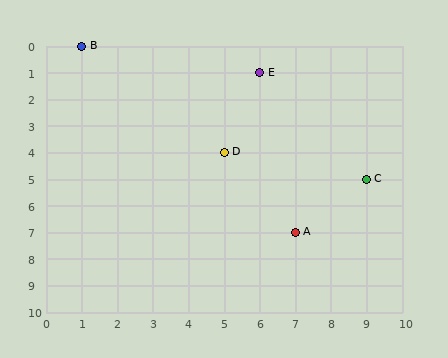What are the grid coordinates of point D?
Point D is at grid coordinates (5, 4).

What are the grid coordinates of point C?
Point C is at grid coordinates (9, 5).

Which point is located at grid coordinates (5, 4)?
Point D is at (5, 4).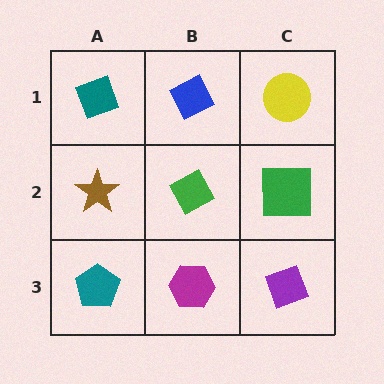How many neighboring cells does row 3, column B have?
3.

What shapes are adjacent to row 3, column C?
A green square (row 2, column C), a magenta hexagon (row 3, column B).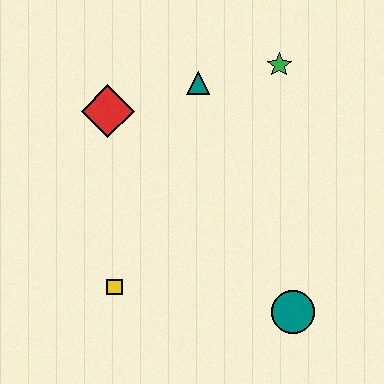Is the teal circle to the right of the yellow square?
Yes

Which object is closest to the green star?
The teal triangle is closest to the green star.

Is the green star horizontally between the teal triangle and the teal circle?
Yes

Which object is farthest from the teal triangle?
The teal circle is farthest from the teal triangle.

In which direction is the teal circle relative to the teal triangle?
The teal circle is below the teal triangle.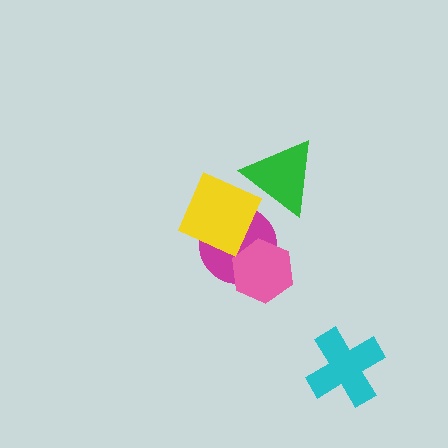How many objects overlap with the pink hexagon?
1 object overlaps with the pink hexagon.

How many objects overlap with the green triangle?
0 objects overlap with the green triangle.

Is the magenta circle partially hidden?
Yes, it is partially covered by another shape.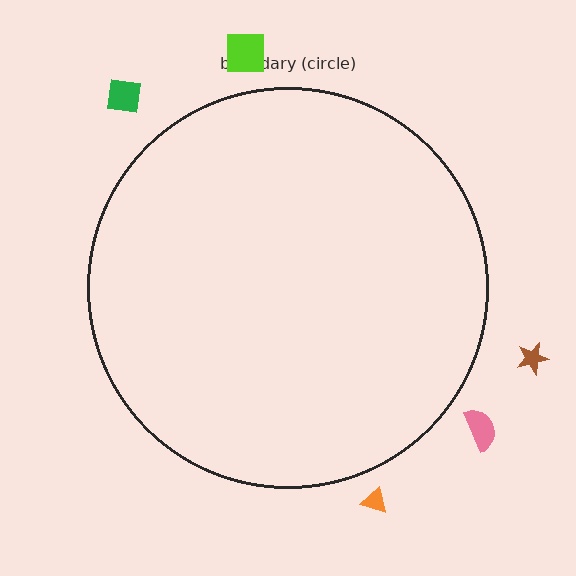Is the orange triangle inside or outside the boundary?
Outside.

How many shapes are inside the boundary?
0 inside, 5 outside.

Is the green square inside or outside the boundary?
Outside.